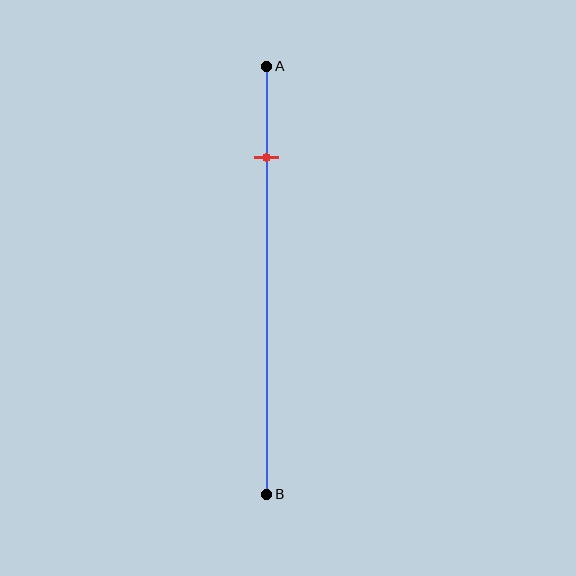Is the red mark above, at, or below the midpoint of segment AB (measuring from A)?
The red mark is above the midpoint of segment AB.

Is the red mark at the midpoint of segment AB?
No, the mark is at about 20% from A, not at the 50% midpoint.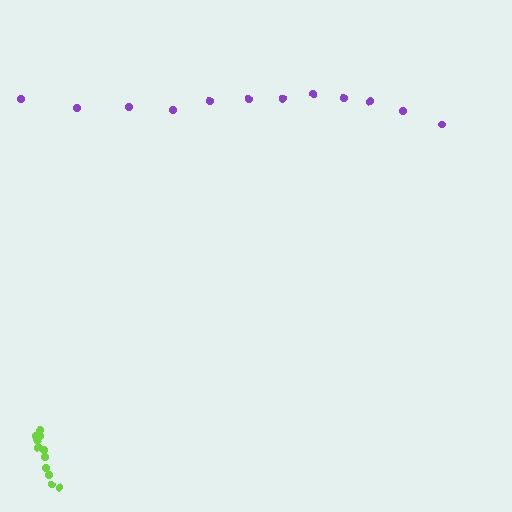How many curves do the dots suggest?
There are 2 distinct paths.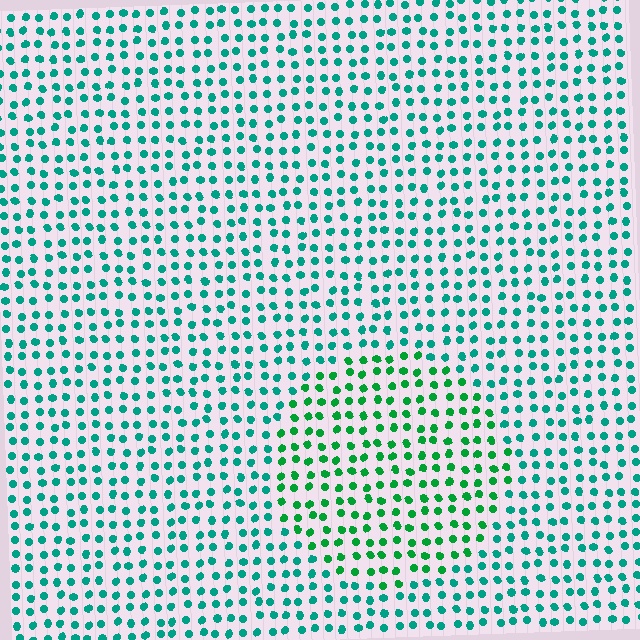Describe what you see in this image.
The image is filled with small teal elements in a uniform arrangement. A circle-shaped region is visible where the elements are tinted to a slightly different hue, forming a subtle color boundary.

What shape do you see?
I see a circle.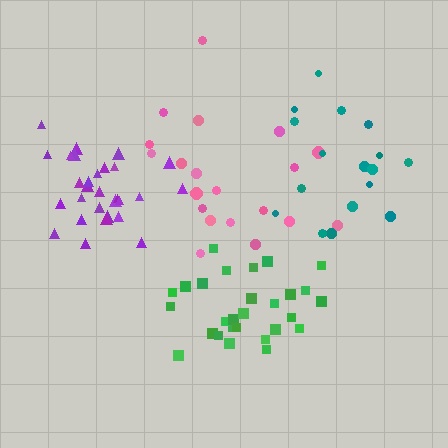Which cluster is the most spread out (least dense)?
Pink.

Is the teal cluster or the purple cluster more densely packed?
Purple.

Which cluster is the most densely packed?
Purple.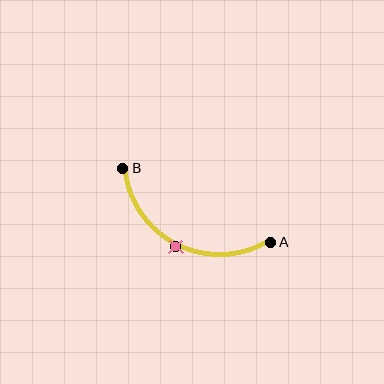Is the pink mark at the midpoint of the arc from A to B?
Yes. The pink mark lies on the arc at equal arc-length from both A and B — it is the arc midpoint.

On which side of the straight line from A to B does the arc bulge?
The arc bulges below the straight line connecting A and B.